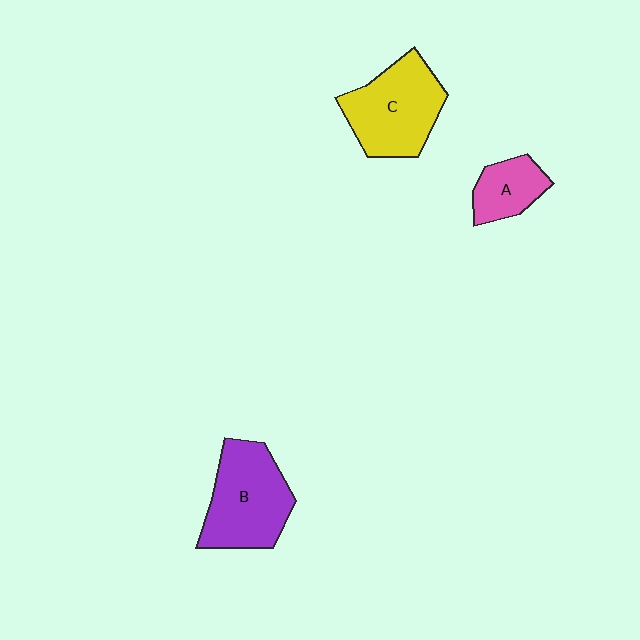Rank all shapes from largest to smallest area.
From largest to smallest: B (purple), C (yellow), A (pink).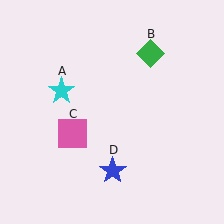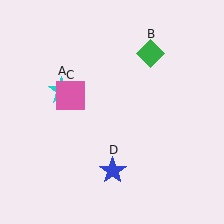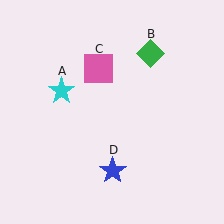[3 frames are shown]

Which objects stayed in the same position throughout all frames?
Cyan star (object A) and green diamond (object B) and blue star (object D) remained stationary.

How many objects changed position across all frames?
1 object changed position: pink square (object C).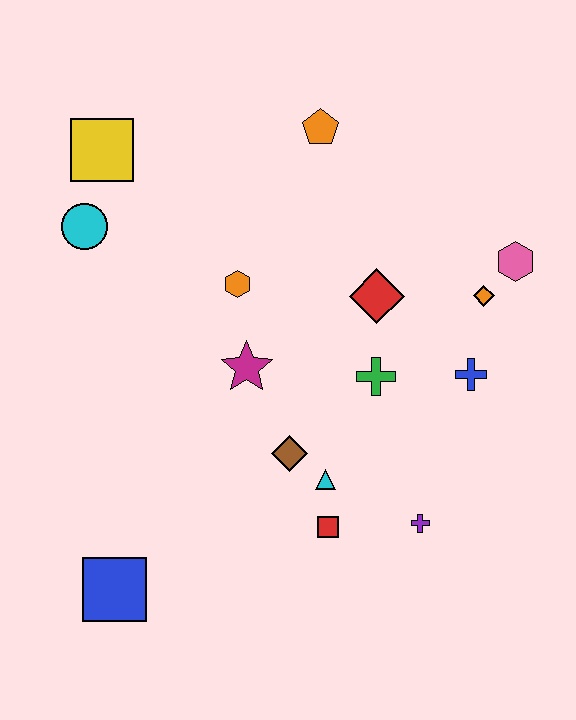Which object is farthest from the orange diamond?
The blue square is farthest from the orange diamond.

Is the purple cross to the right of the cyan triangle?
Yes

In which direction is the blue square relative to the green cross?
The blue square is to the left of the green cross.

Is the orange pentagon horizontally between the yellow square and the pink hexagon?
Yes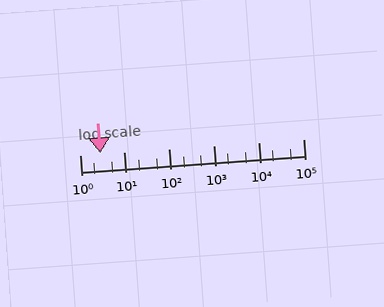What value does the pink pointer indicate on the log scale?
The pointer indicates approximately 2.9.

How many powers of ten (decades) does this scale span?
The scale spans 5 decades, from 1 to 100000.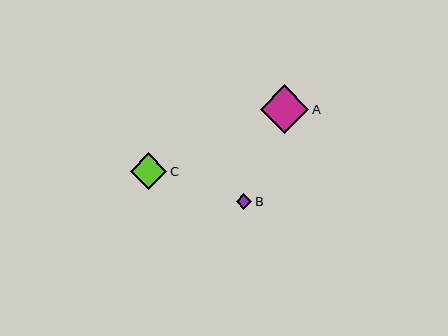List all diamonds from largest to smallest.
From largest to smallest: A, C, B.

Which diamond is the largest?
Diamond A is the largest with a size of approximately 49 pixels.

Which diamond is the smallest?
Diamond B is the smallest with a size of approximately 15 pixels.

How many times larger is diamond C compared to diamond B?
Diamond C is approximately 2.4 times the size of diamond B.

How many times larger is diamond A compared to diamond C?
Diamond A is approximately 1.3 times the size of diamond C.